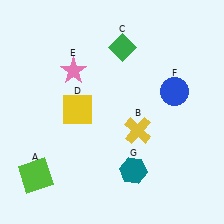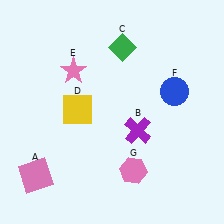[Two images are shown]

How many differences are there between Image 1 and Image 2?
There are 3 differences between the two images.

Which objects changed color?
A changed from lime to pink. B changed from yellow to purple. G changed from teal to pink.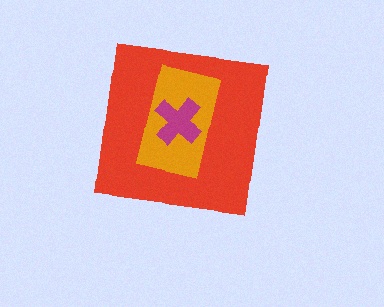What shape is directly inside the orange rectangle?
The magenta cross.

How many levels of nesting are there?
3.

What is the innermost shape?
The magenta cross.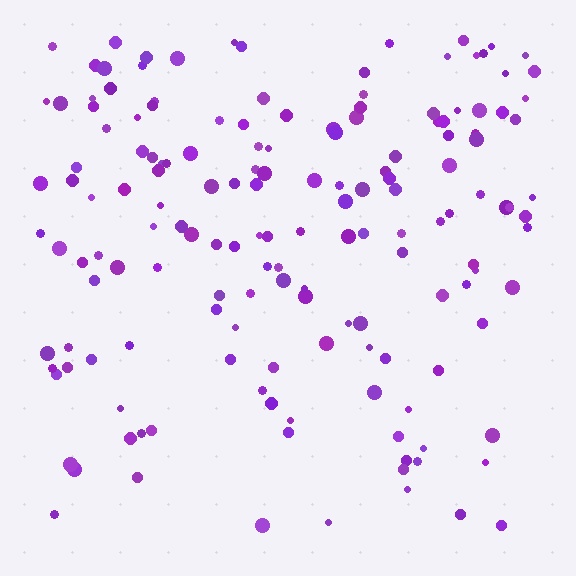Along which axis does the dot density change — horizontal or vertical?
Vertical.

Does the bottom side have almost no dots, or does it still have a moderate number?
Still a moderate number, just noticeably fewer than the top.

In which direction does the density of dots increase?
From bottom to top, with the top side densest.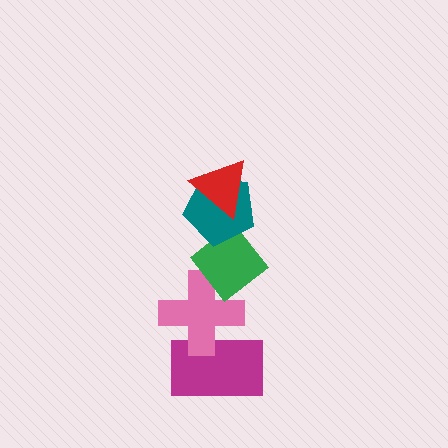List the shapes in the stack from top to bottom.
From top to bottom: the red triangle, the teal pentagon, the green diamond, the pink cross, the magenta rectangle.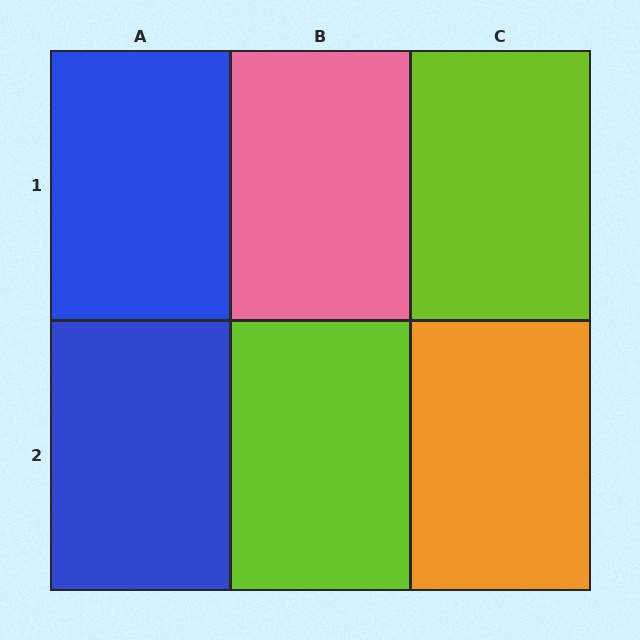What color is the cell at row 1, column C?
Lime.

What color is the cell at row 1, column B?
Pink.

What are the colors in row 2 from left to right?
Blue, lime, orange.